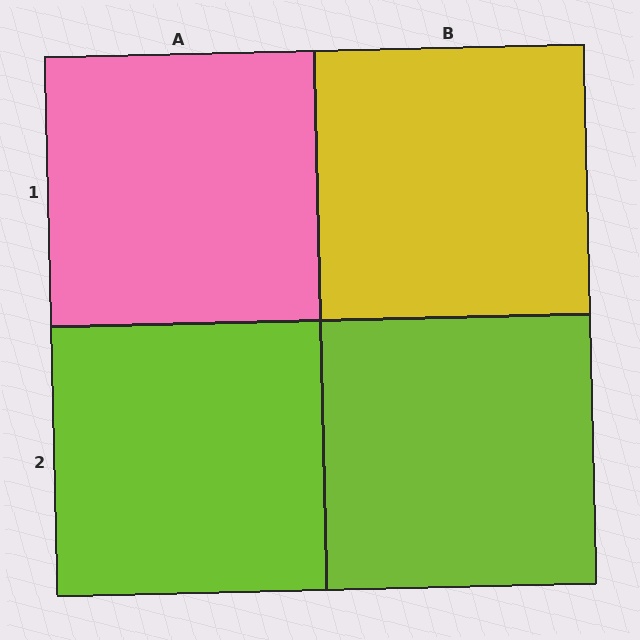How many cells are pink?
1 cell is pink.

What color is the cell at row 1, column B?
Yellow.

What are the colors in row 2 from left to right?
Lime, lime.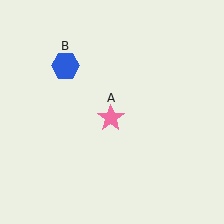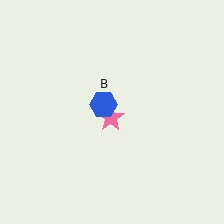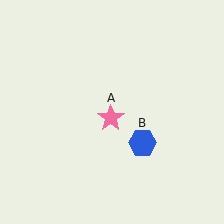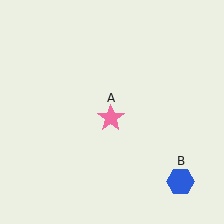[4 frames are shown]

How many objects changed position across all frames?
1 object changed position: blue hexagon (object B).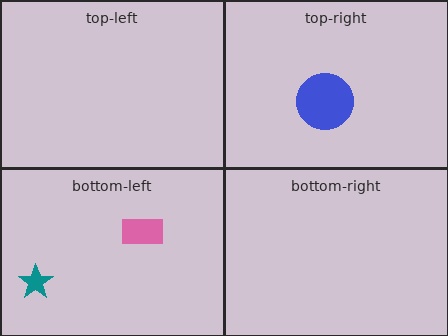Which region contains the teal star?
The bottom-left region.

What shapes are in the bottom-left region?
The teal star, the pink rectangle.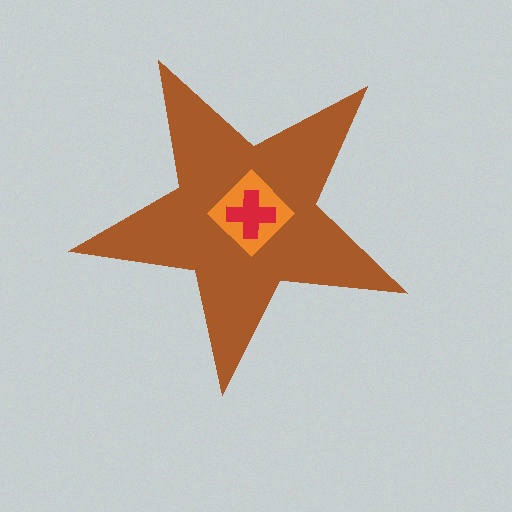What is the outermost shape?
The brown star.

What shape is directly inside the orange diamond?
The red cross.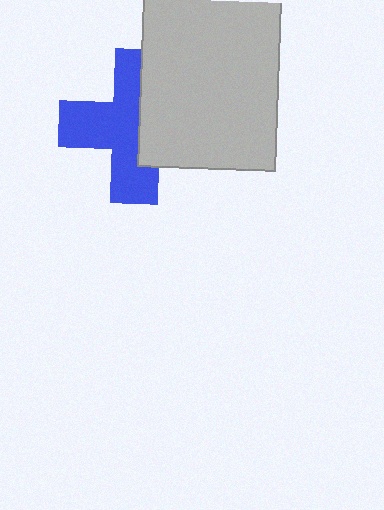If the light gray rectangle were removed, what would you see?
You would see the complete blue cross.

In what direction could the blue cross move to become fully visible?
The blue cross could move left. That would shift it out from behind the light gray rectangle entirely.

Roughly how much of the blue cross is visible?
About half of it is visible (roughly 59%).